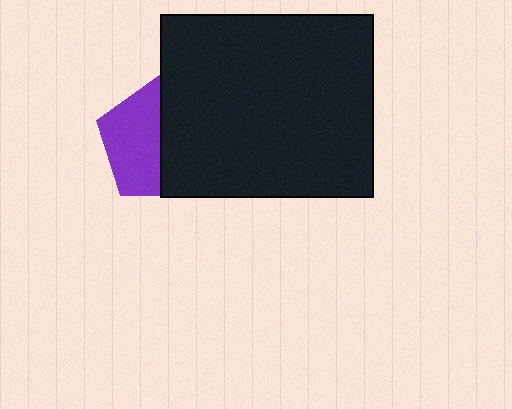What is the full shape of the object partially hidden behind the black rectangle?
The partially hidden object is a purple pentagon.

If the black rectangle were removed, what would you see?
You would see the complete purple pentagon.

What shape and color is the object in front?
The object in front is a black rectangle.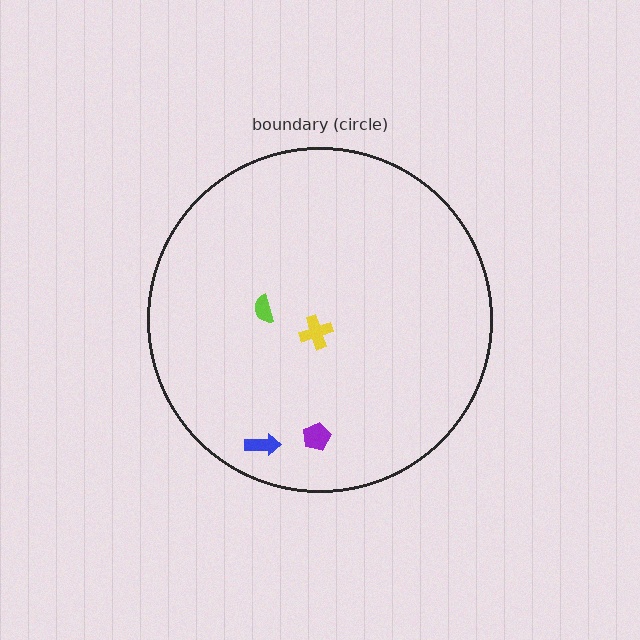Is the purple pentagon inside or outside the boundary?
Inside.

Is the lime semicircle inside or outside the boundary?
Inside.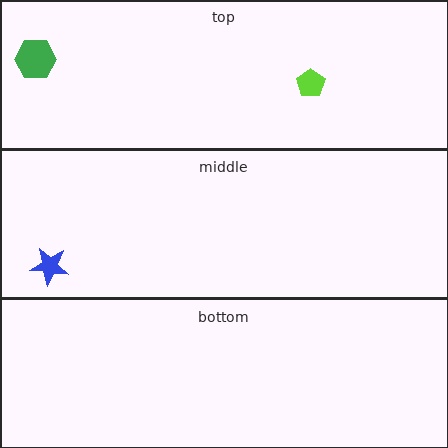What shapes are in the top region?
The lime pentagon, the green hexagon.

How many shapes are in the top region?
2.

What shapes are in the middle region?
The blue star.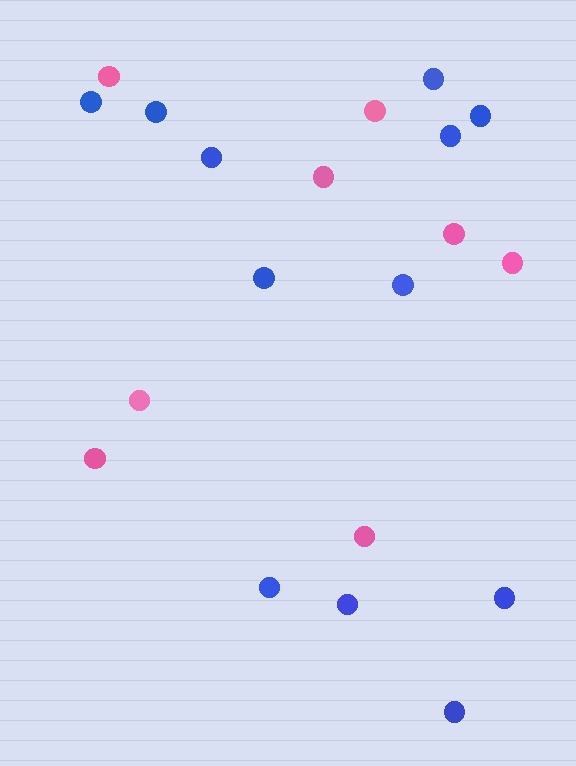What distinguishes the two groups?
There are 2 groups: one group of pink circles (8) and one group of blue circles (12).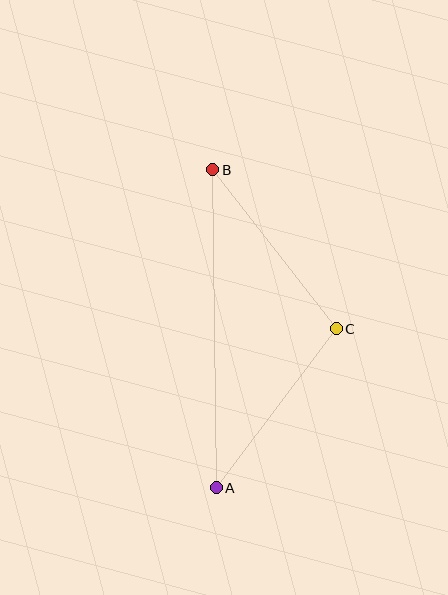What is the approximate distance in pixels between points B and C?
The distance between B and C is approximately 201 pixels.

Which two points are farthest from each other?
Points A and B are farthest from each other.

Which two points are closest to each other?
Points A and C are closest to each other.